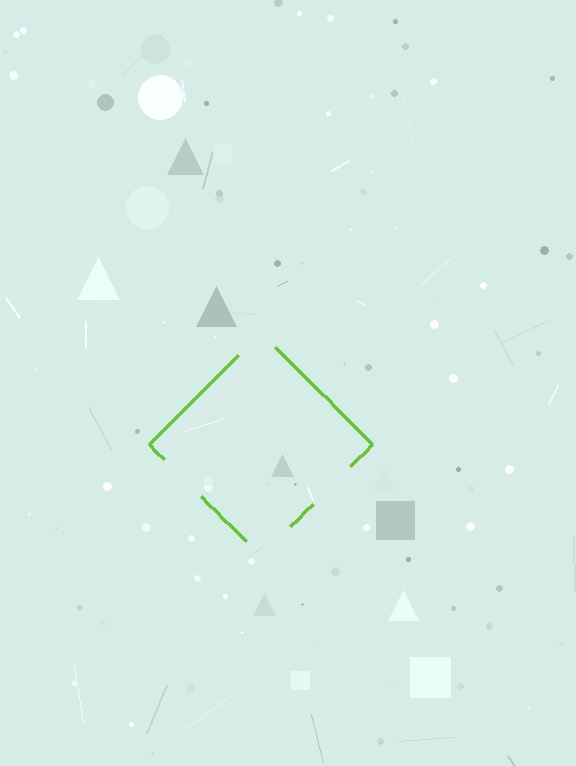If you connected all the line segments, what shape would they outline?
They would outline a diamond.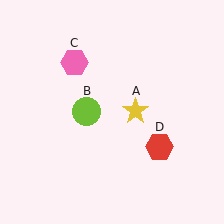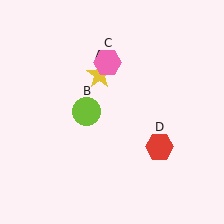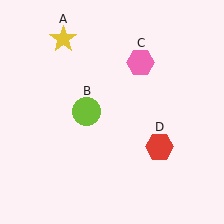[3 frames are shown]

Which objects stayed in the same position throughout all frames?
Lime circle (object B) and red hexagon (object D) remained stationary.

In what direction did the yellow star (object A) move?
The yellow star (object A) moved up and to the left.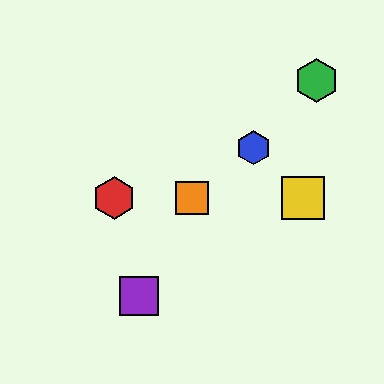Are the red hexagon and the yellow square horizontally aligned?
Yes, both are at y≈198.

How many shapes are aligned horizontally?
3 shapes (the red hexagon, the yellow square, the orange square) are aligned horizontally.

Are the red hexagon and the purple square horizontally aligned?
No, the red hexagon is at y≈198 and the purple square is at y≈296.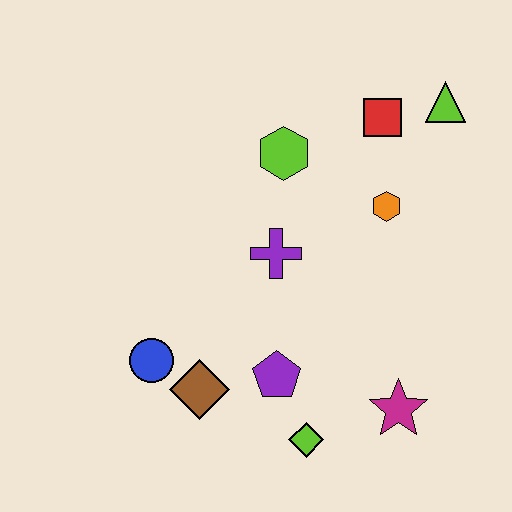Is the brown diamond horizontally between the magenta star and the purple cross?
No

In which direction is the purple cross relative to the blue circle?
The purple cross is to the right of the blue circle.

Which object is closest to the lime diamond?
The purple pentagon is closest to the lime diamond.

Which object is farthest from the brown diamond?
The lime triangle is farthest from the brown diamond.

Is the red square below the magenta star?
No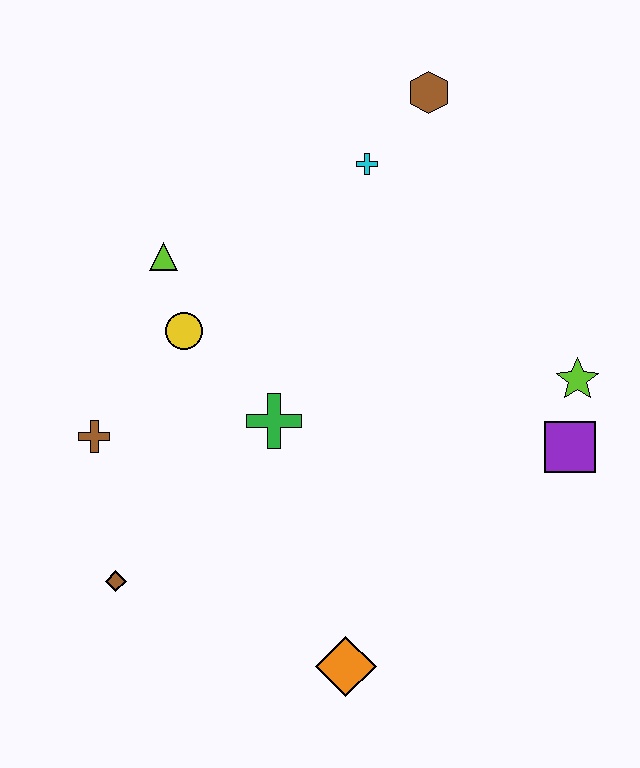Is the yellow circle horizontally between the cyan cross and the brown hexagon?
No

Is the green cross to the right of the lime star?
No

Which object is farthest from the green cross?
The brown hexagon is farthest from the green cross.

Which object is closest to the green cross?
The yellow circle is closest to the green cross.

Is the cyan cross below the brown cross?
No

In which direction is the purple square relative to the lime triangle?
The purple square is to the right of the lime triangle.